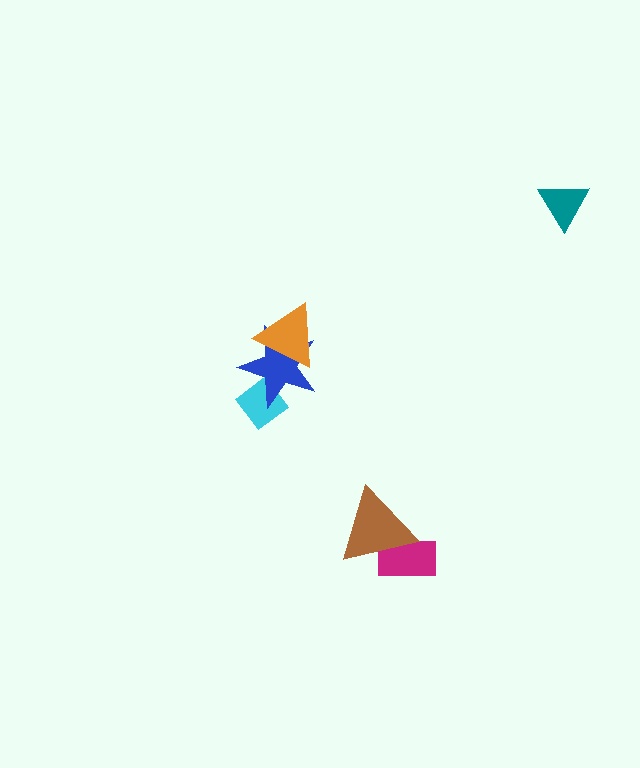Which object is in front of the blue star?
The orange triangle is in front of the blue star.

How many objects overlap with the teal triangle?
0 objects overlap with the teal triangle.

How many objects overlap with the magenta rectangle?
1 object overlaps with the magenta rectangle.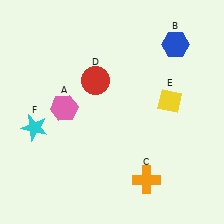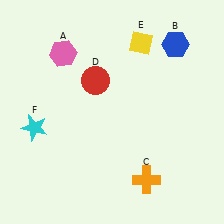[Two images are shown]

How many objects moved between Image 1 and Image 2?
2 objects moved between the two images.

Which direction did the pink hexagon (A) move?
The pink hexagon (A) moved up.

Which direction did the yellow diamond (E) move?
The yellow diamond (E) moved up.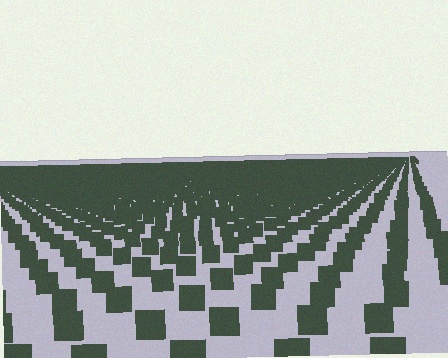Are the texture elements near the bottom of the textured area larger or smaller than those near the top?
Larger. Near the bottom, elements are closer to the viewer and appear at a bigger on-screen size.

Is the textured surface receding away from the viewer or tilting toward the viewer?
The surface is receding away from the viewer. Texture elements get smaller and denser toward the top.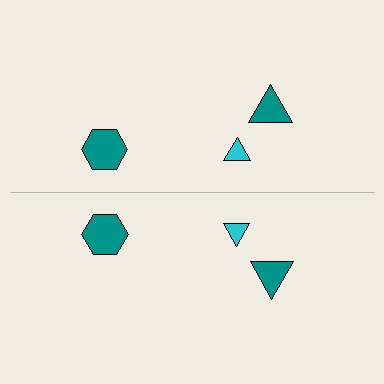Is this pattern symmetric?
Yes, this pattern has bilateral (reflection) symmetry.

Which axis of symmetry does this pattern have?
The pattern has a horizontal axis of symmetry running through the center of the image.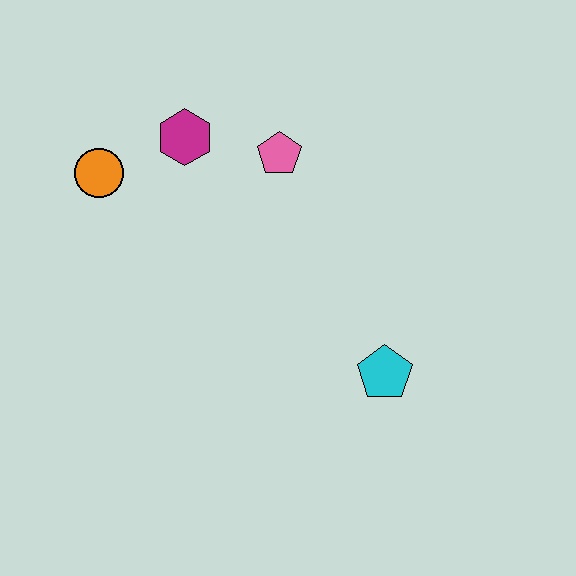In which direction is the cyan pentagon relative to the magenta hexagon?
The cyan pentagon is below the magenta hexagon.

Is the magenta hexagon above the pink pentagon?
Yes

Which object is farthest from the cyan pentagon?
The orange circle is farthest from the cyan pentagon.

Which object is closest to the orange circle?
The magenta hexagon is closest to the orange circle.